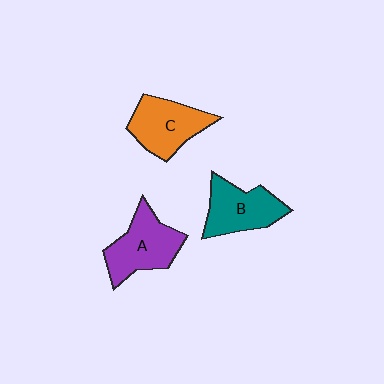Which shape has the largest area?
Shape A (purple).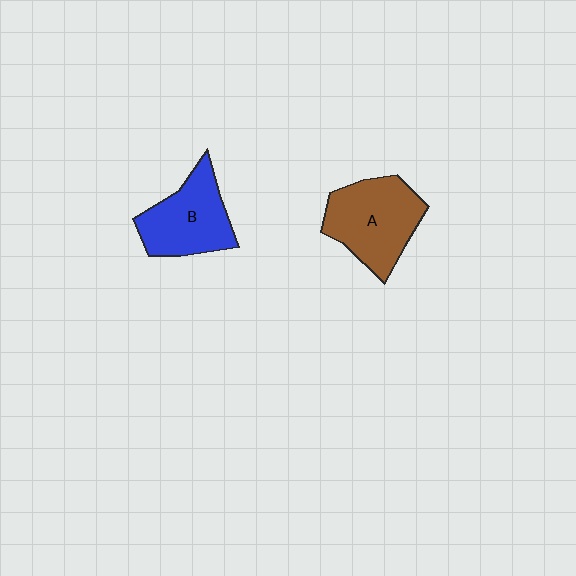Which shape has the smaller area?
Shape B (blue).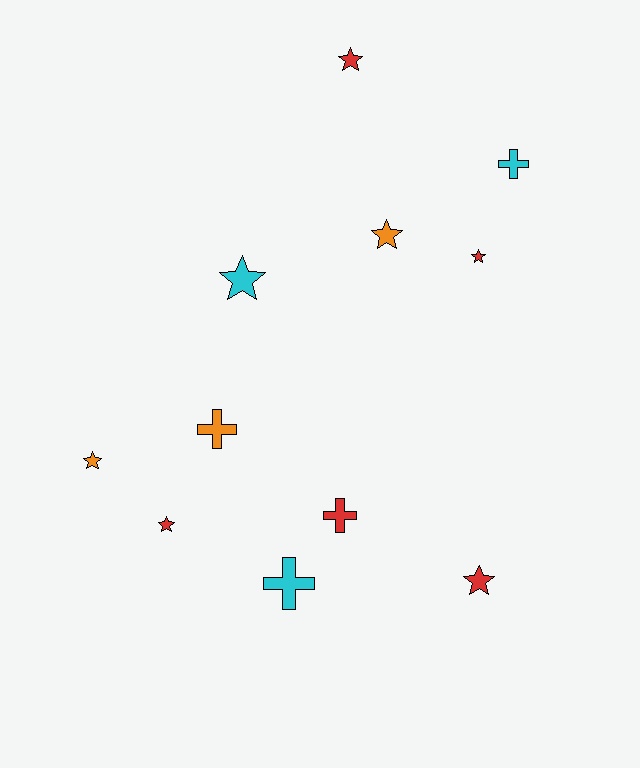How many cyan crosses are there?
There are 2 cyan crosses.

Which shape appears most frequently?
Star, with 7 objects.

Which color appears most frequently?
Red, with 5 objects.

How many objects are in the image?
There are 11 objects.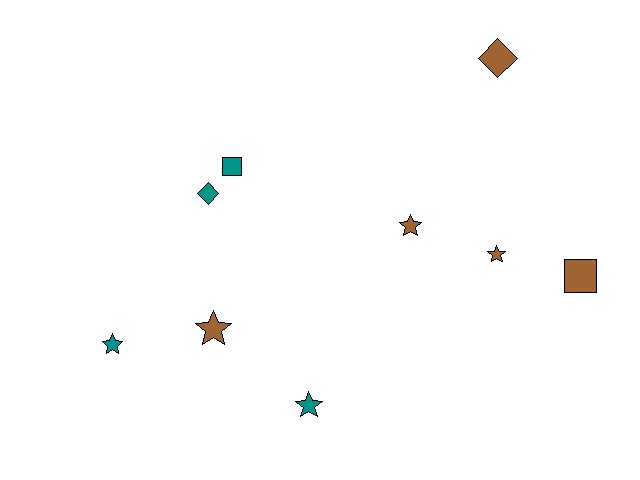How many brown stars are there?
There are 3 brown stars.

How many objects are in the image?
There are 9 objects.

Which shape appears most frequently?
Star, with 5 objects.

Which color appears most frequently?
Brown, with 5 objects.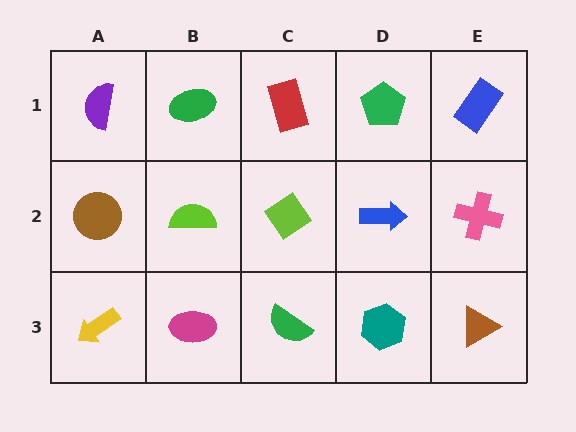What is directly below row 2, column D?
A teal hexagon.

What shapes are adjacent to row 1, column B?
A lime semicircle (row 2, column B), a purple semicircle (row 1, column A), a red rectangle (row 1, column C).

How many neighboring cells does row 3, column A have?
2.